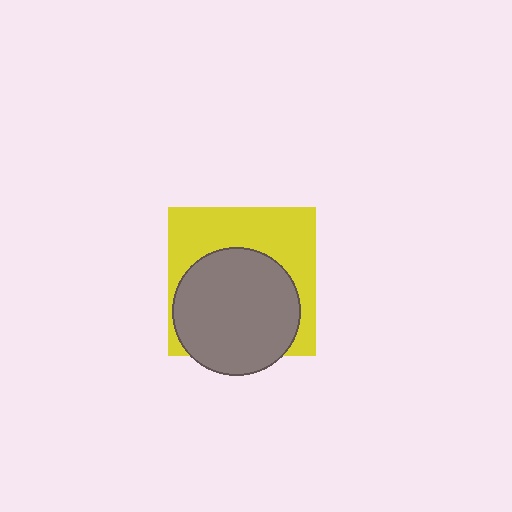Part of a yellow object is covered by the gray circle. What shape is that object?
It is a square.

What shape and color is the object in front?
The object in front is a gray circle.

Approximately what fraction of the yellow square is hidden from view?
Roughly 54% of the yellow square is hidden behind the gray circle.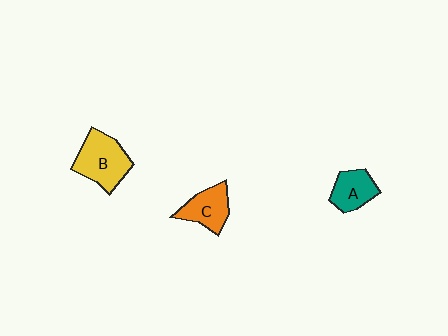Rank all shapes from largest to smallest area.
From largest to smallest: B (yellow), C (orange), A (teal).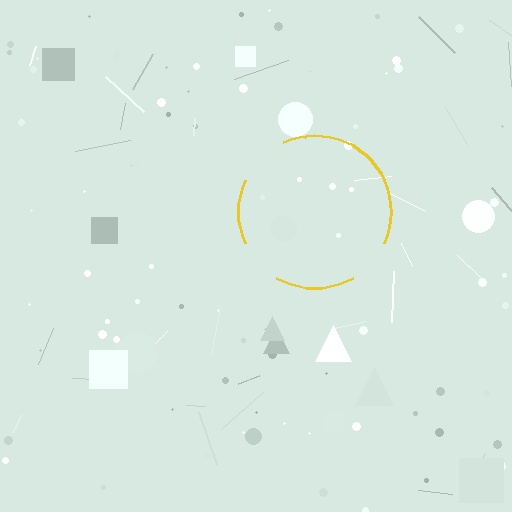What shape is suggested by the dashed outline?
The dashed outline suggests a circle.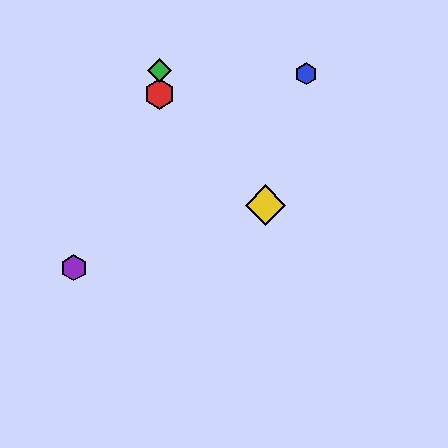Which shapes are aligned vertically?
The red hexagon, the green diamond are aligned vertically.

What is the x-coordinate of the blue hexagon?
The blue hexagon is at x≈306.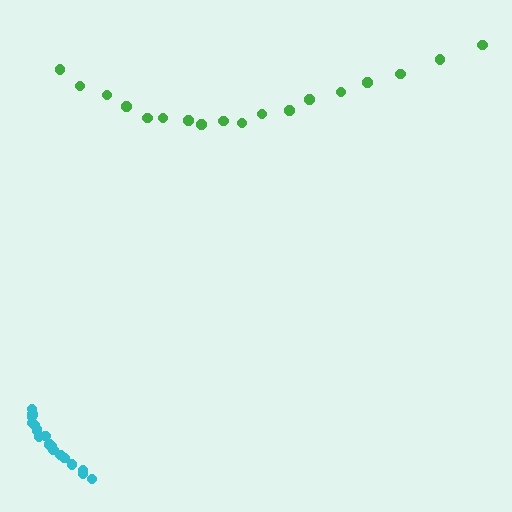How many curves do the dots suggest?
There are 2 distinct paths.